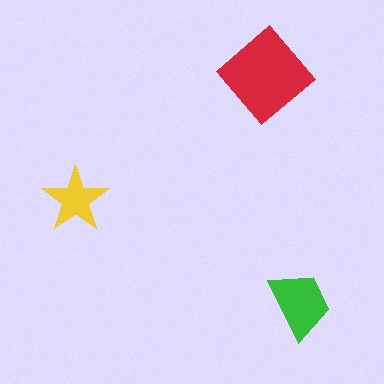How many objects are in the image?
There are 3 objects in the image.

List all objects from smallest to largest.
The yellow star, the green trapezoid, the red diamond.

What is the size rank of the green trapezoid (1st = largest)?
2nd.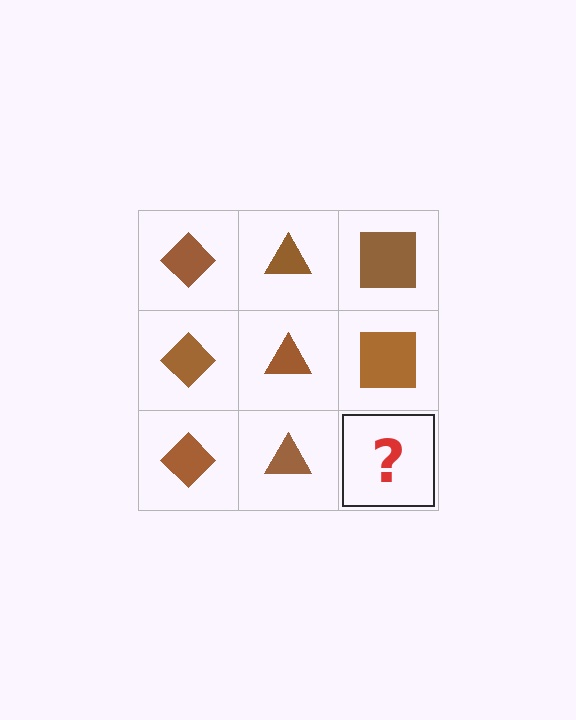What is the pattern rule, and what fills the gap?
The rule is that each column has a consistent shape. The gap should be filled with a brown square.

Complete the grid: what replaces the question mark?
The question mark should be replaced with a brown square.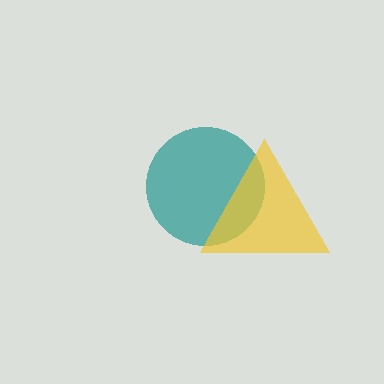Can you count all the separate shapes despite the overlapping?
Yes, there are 2 separate shapes.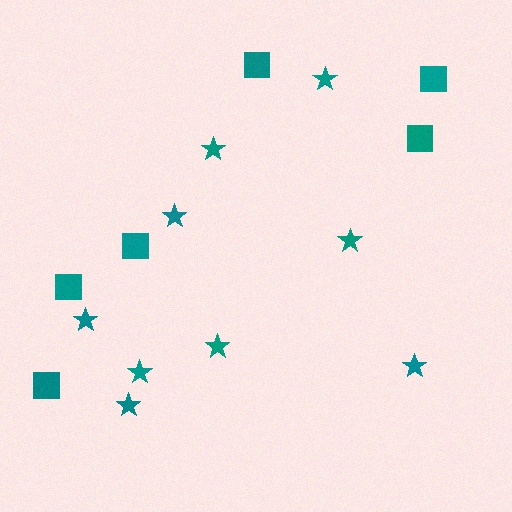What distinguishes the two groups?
There are 2 groups: one group of stars (9) and one group of squares (6).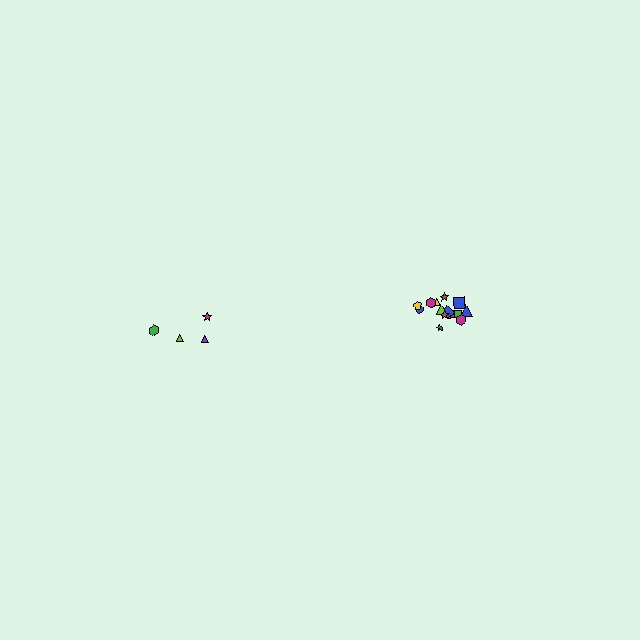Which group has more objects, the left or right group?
The right group.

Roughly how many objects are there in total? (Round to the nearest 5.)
Roughly 20 objects in total.